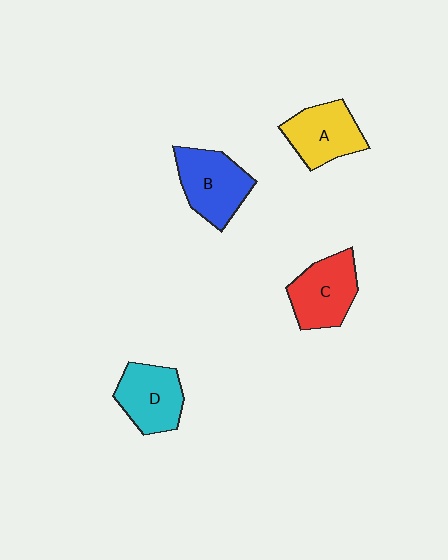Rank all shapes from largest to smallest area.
From largest to smallest: B (blue), C (red), D (cyan), A (yellow).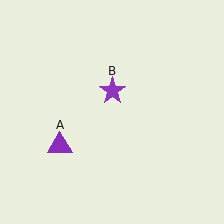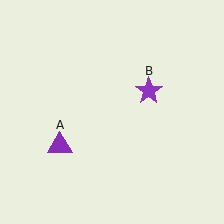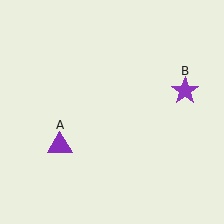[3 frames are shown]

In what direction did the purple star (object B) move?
The purple star (object B) moved right.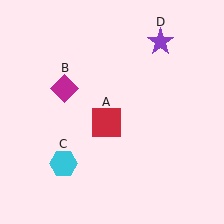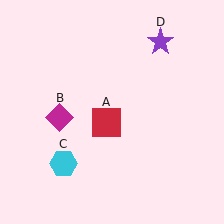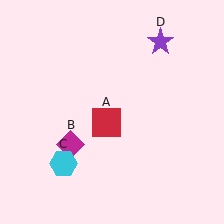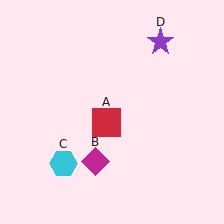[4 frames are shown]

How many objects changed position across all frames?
1 object changed position: magenta diamond (object B).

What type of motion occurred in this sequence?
The magenta diamond (object B) rotated counterclockwise around the center of the scene.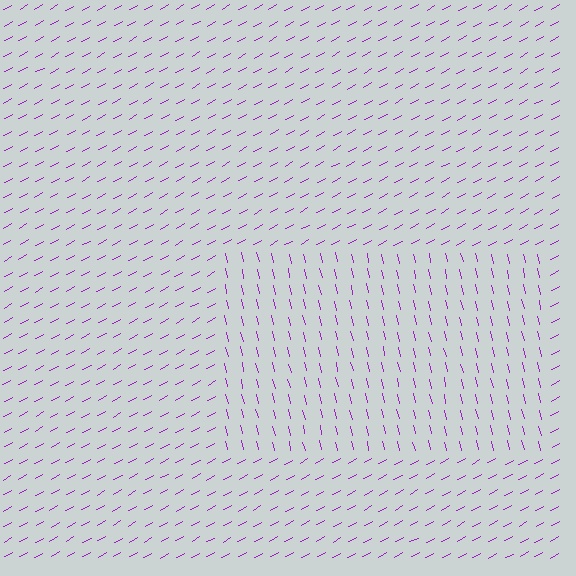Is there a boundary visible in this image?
Yes, there is a texture boundary formed by a change in line orientation.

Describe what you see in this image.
The image is filled with small purple line segments. A rectangle region in the image has lines oriented differently from the surrounding lines, creating a visible texture boundary.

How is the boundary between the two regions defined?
The boundary is defined purely by a change in line orientation (approximately 75 degrees difference). All lines are the same color and thickness.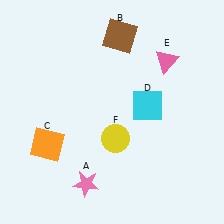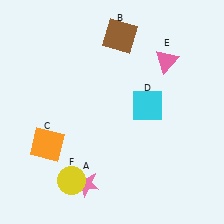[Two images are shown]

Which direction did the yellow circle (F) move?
The yellow circle (F) moved left.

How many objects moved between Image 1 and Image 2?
1 object moved between the two images.